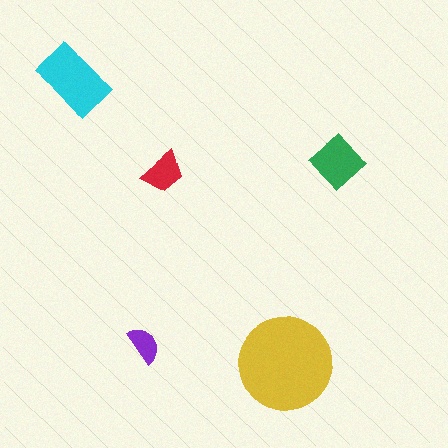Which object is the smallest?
The purple semicircle.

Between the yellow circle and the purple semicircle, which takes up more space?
The yellow circle.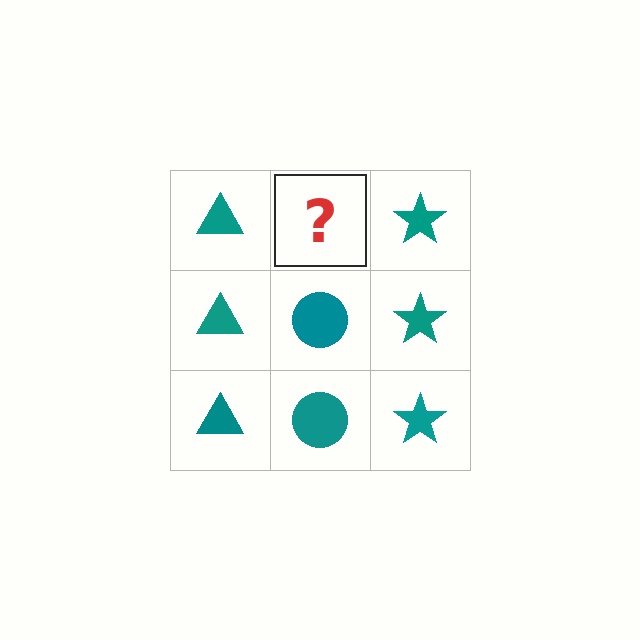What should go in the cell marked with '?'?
The missing cell should contain a teal circle.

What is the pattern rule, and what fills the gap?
The rule is that each column has a consistent shape. The gap should be filled with a teal circle.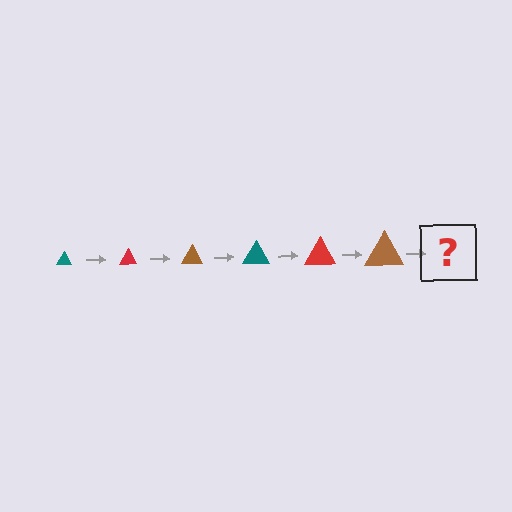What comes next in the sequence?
The next element should be a teal triangle, larger than the previous one.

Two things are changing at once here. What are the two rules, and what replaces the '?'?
The two rules are that the triangle grows larger each step and the color cycles through teal, red, and brown. The '?' should be a teal triangle, larger than the previous one.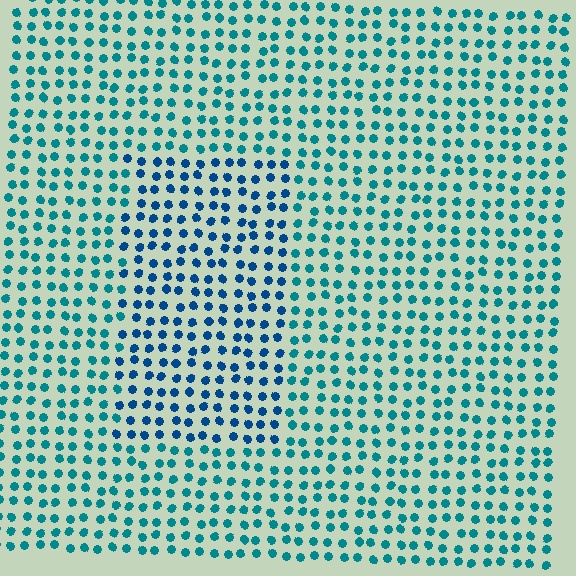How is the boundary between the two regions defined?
The boundary is defined purely by a slight shift in hue (about 28 degrees). Spacing, size, and orientation are identical on both sides.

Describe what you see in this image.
The image is filled with small teal elements in a uniform arrangement. A rectangle-shaped region is visible where the elements are tinted to a slightly different hue, forming a subtle color boundary.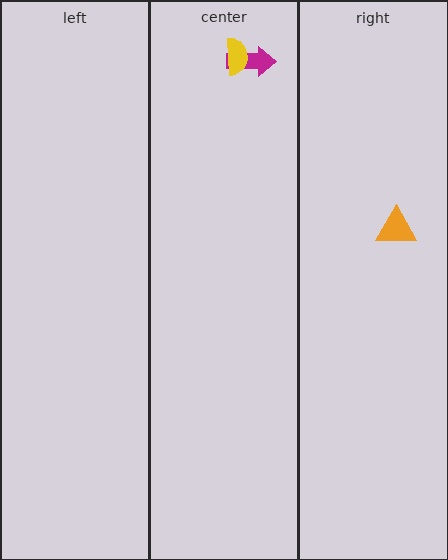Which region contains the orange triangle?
The right region.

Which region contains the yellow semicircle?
The center region.